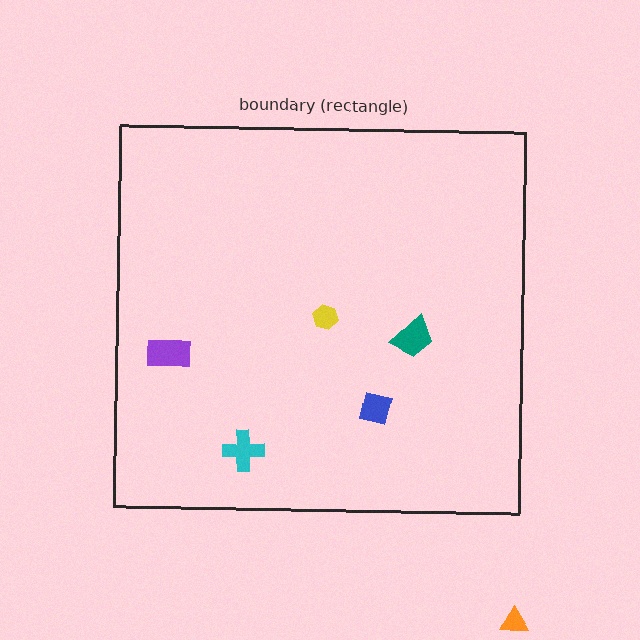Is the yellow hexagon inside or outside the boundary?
Inside.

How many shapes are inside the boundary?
5 inside, 1 outside.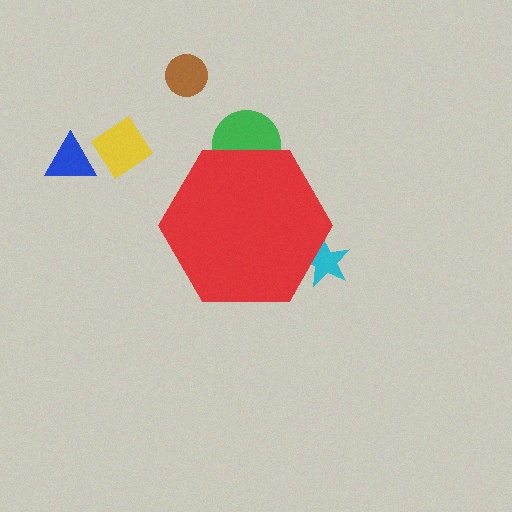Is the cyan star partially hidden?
Yes, the cyan star is partially hidden behind the red hexagon.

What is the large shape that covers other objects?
A red hexagon.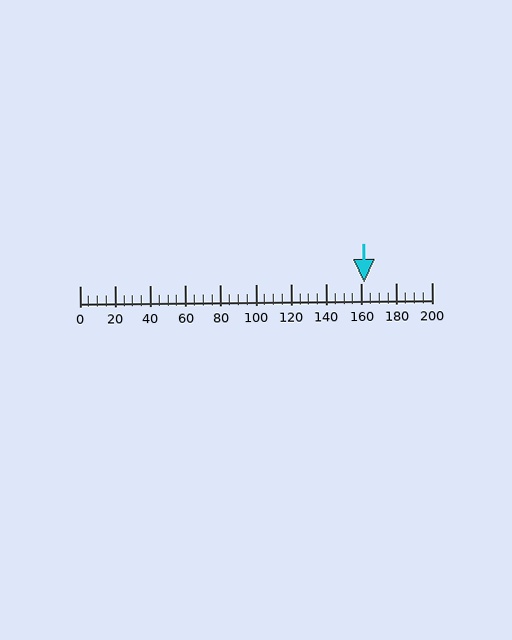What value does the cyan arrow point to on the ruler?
The cyan arrow points to approximately 161.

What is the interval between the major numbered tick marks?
The major tick marks are spaced 20 units apart.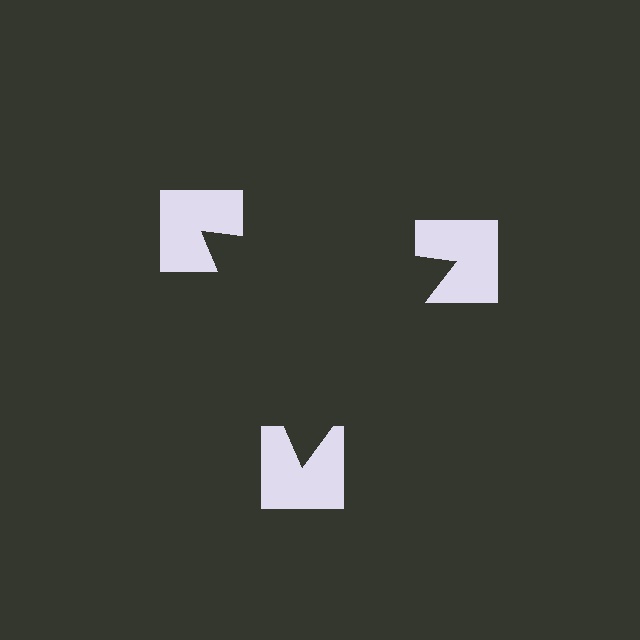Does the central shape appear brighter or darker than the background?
It typically appears slightly darker than the background, even though no actual brightness change is drawn.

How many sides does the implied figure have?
3 sides.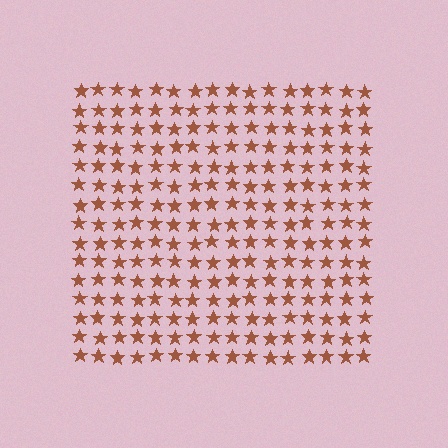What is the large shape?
The large shape is a square.